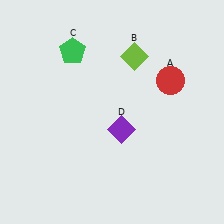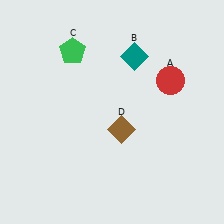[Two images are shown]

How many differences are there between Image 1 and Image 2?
There are 2 differences between the two images.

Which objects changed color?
B changed from lime to teal. D changed from purple to brown.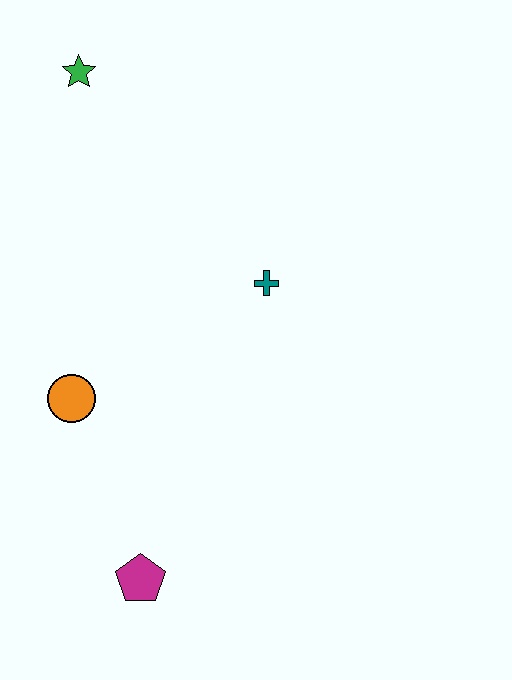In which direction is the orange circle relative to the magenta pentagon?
The orange circle is above the magenta pentagon.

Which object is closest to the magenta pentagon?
The orange circle is closest to the magenta pentagon.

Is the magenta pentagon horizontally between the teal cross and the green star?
Yes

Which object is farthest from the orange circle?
The green star is farthest from the orange circle.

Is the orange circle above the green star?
No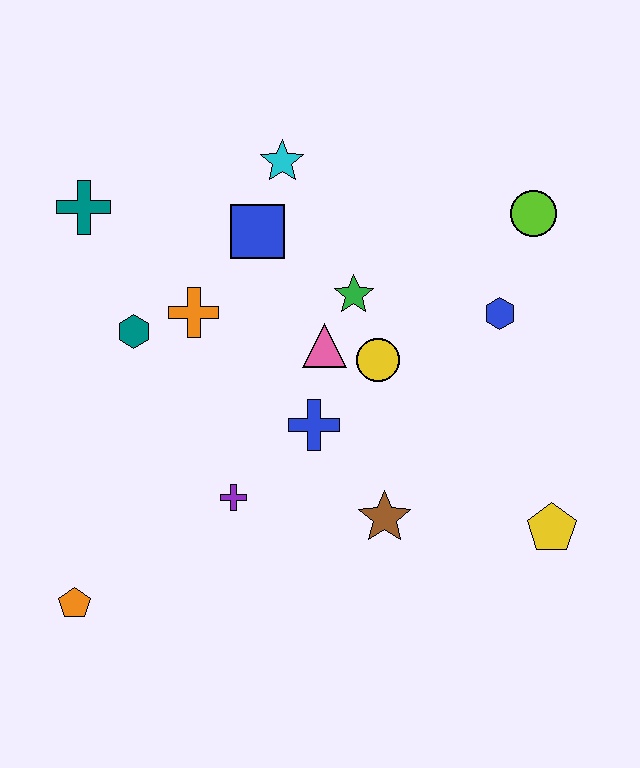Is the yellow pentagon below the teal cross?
Yes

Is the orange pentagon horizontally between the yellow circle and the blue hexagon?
No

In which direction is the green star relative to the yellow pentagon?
The green star is above the yellow pentagon.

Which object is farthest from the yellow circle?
The orange pentagon is farthest from the yellow circle.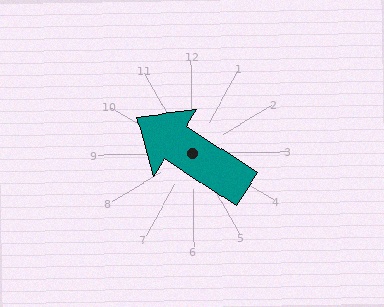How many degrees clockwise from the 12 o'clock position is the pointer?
Approximately 304 degrees.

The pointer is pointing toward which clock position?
Roughly 10 o'clock.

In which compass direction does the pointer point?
Northwest.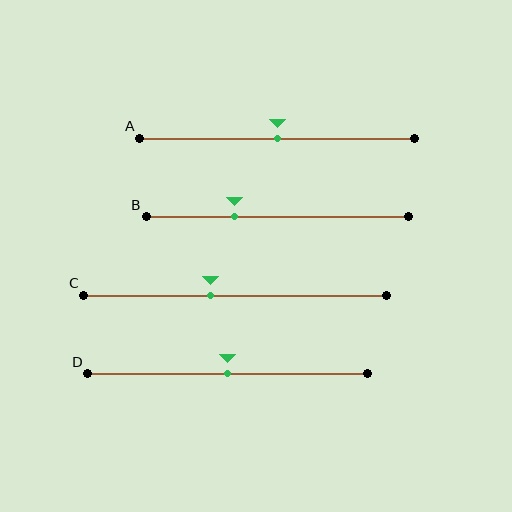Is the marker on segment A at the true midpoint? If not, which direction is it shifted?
Yes, the marker on segment A is at the true midpoint.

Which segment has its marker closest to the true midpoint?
Segment A has its marker closest to the true midpoint.